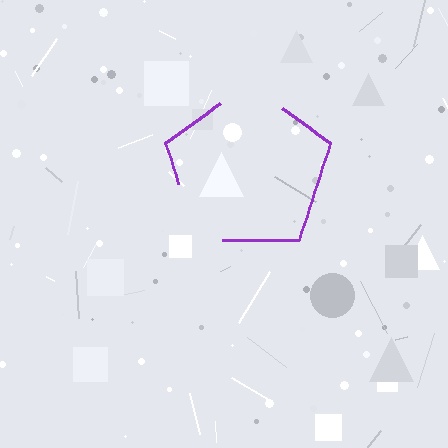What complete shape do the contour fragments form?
The contour fragments form a pentagon.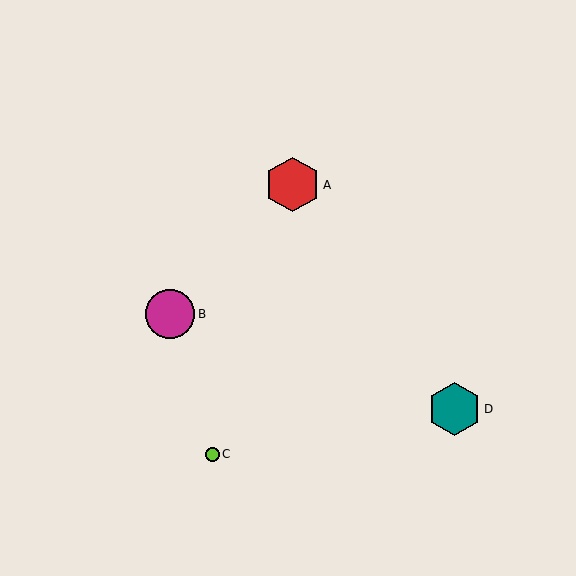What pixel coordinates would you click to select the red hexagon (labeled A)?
Click at (293, 185) to select the red hexagon A.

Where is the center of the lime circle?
The center of the lime circle is at (212, 454).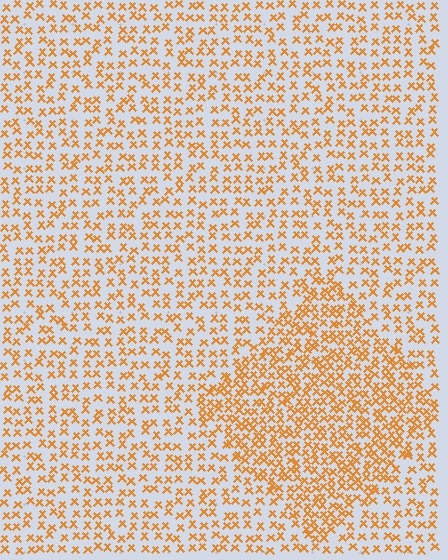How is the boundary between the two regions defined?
The boundary is defined by a change in element density (approximately 1.8x ratio). All elements are the same color, size, and shape.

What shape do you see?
I see a diamond.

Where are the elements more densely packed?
The elements are more densely packed inside the diamond boundary.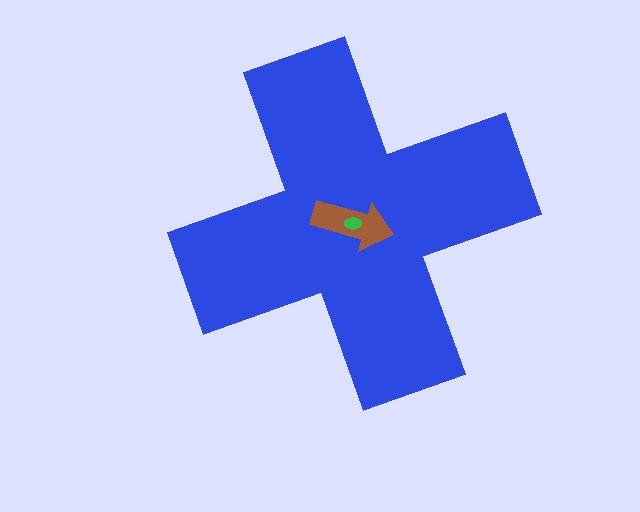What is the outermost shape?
The blue cross.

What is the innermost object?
The green ellipse.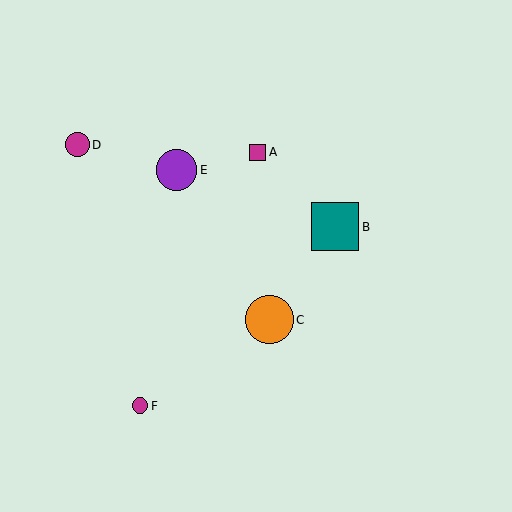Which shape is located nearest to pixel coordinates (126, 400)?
The magenta circle (labeled F) at (140, 406) is nearest to that location.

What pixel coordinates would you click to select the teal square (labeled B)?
Click at (335, 227) to select the teal square B.